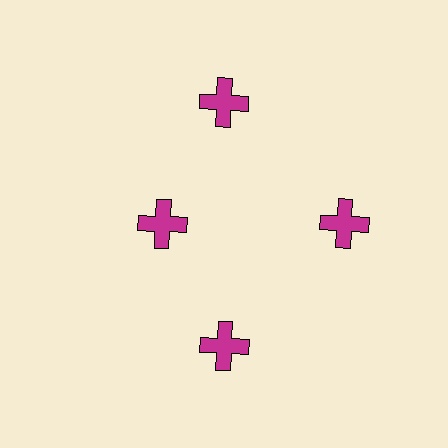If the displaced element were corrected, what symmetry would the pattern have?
It would have 4-fold rotational symmetry — the pattern would map onto itself every 90 degrees.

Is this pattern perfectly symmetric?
No. The 4 magenta crosses are arranged in a ring, but one element near the 9 o'clock position is pulled inward toward the center, breaking the 4-fold rotational symmetry.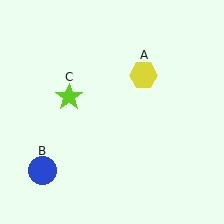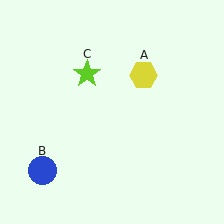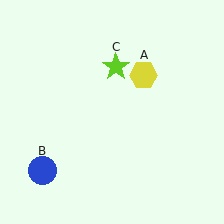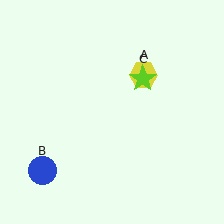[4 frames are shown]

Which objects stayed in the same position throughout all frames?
Yellow hexagon (object A) and blue circle (object B) remained stationary.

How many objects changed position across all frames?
1 object changed position: lime star (object C).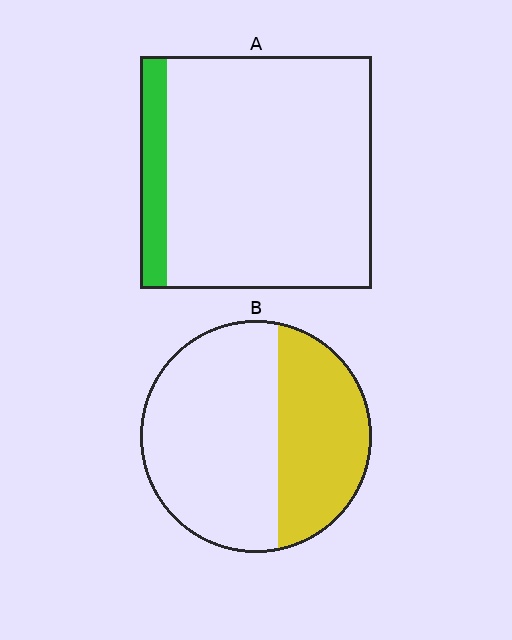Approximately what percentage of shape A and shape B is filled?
A is approximately 10% and B is approximately 40%.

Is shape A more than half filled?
No.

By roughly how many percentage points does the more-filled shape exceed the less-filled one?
By roughly 25 percentage points (B over A).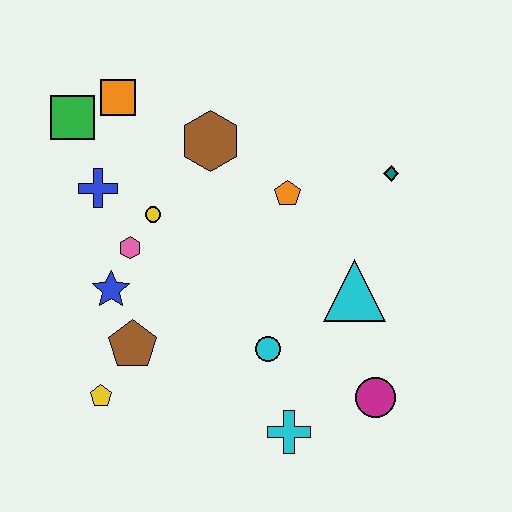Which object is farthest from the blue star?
The teal diamond is farthest from the blue star.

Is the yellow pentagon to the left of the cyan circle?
Yes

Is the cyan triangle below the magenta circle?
No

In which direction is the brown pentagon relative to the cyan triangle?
The brown pentagon is to the left of the cyan triangle.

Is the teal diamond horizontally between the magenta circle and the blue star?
No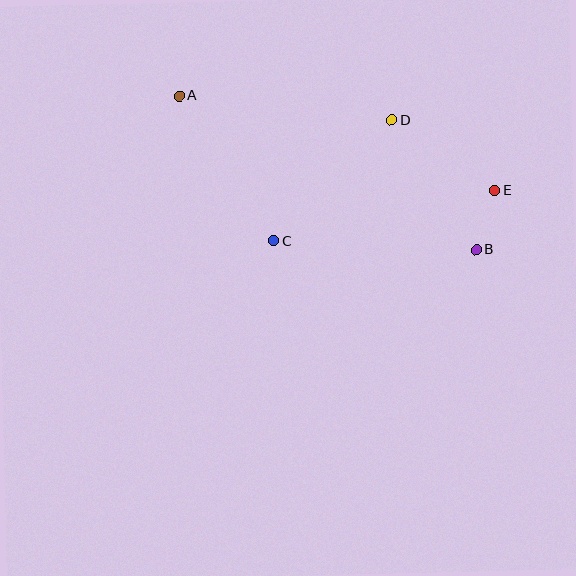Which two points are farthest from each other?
Points A and B are farthest from each other.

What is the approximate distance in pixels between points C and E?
The distance between C and E is approximately 227 pixels.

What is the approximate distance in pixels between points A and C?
The distance between A and C is approximately 173 pixels.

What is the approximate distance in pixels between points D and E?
The distance between D and E is approximately 124 pixels.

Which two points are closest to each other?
Points B and E are closest to each other.